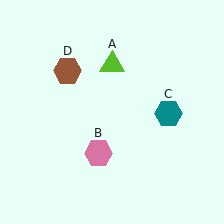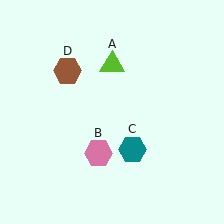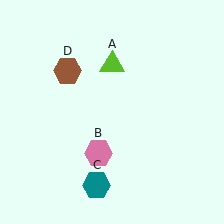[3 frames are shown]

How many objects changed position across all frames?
1 object changed position: teal hexagon (object C).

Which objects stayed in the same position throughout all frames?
Lime triangle (object A) and pink hexagon (object B) and brown hexagon (object D) remained stationary.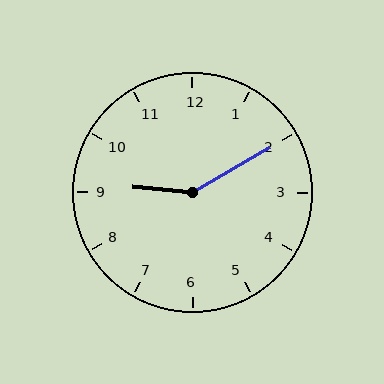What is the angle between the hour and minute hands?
Approximately 145 degrees.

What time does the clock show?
9:10.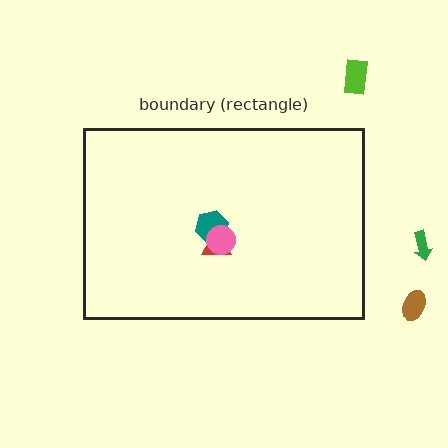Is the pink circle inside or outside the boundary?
Inside.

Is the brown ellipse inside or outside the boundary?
Outside.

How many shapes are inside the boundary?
3 inside, 3 outside.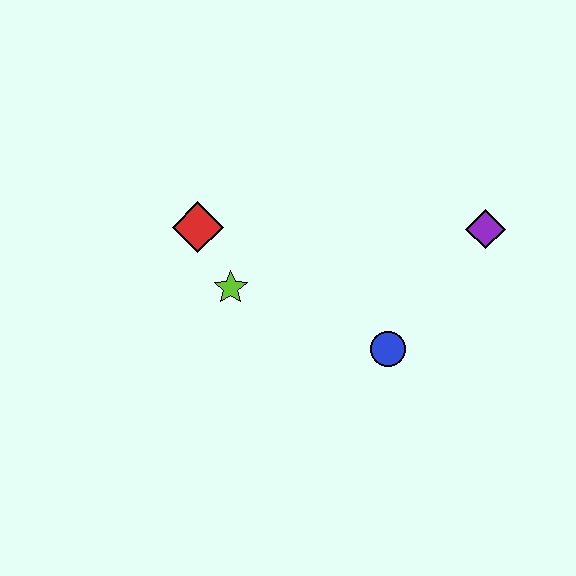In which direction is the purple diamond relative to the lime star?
The purple diamond is to the right of the lime star.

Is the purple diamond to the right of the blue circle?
Yes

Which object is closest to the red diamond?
The lime star is closest to the red diamond.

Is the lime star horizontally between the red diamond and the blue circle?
Yes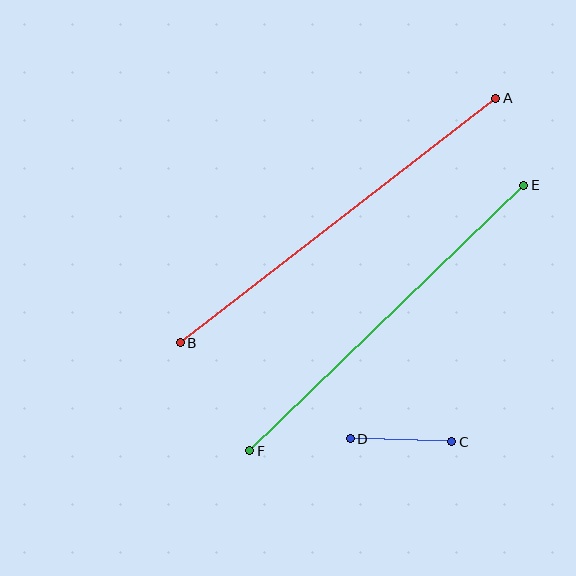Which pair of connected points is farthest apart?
Points A and B are farthest apart.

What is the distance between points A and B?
The distance is approximately 399 pixels.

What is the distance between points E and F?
The distance is approximately 381 pixels.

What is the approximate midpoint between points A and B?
The midpoint is at approximately (338, 220) pixels.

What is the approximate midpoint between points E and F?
The midpoint is at approximately (387, 318) pixels.